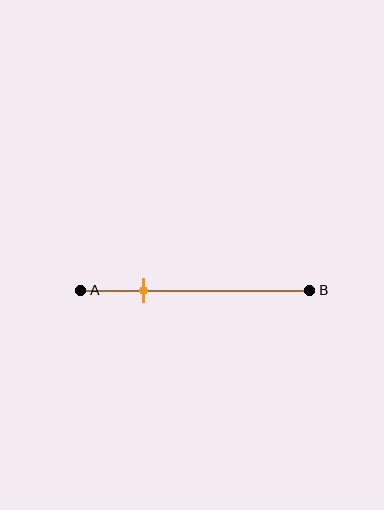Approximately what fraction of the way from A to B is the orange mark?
The orange mark is approximately 25% of the way from A to B.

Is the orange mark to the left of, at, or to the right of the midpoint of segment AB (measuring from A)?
The orange mark is to the left of the midpoint of segment AB.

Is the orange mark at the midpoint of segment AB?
No, the mark is at about 25% from A, not at the 50% midpoint.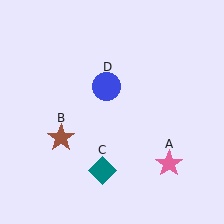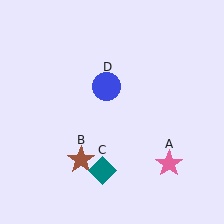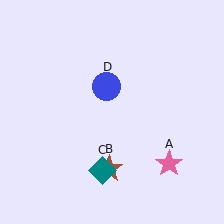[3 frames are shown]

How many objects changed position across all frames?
1 object changed position: brown star (object B).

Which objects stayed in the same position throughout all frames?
Pink star (object A) and teal diamond (object C) and blue circle (object D) remained stationary.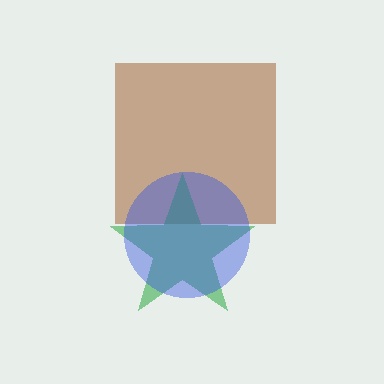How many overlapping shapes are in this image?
There are 3 overlapping shapes in the image.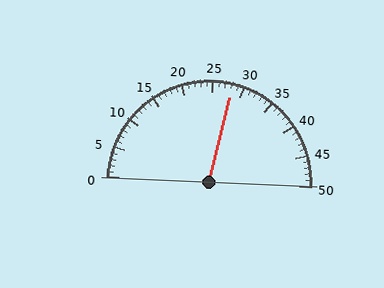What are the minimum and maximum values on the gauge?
The gauge ranges from 0 to 50.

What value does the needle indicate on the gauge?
The needle indicates approximately 28.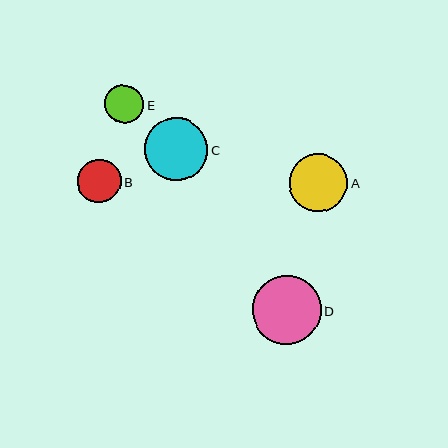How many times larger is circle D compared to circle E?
Circle D is approximately 1.8 times the size of circle E.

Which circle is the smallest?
Circle E is the smallest with a size of approximately 39 pixels.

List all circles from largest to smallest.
From largest to smallest: D, C, A, B, E.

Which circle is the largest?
Circle D is the largest with a size of approximately 69 pixels.